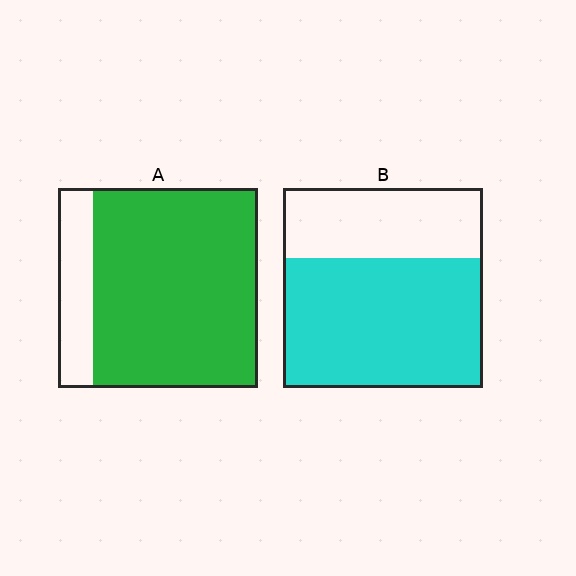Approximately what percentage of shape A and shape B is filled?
A is approximately 80% and B is approximately 65%.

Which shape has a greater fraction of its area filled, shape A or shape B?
Shape A.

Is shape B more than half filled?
Yes.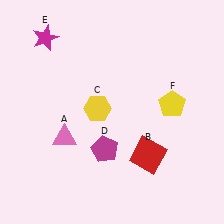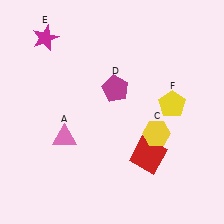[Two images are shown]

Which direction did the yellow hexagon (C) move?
The yellow hexagon (C) moved right.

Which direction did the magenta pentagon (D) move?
The magenta pentagon (D) moved up.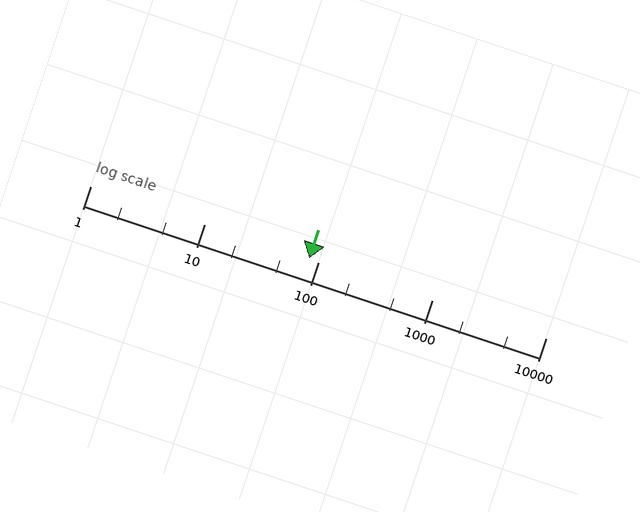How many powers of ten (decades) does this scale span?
The scale spans 4 decades, from 1 to 10000.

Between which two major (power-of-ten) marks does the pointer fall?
The pointer is between 10 and 100.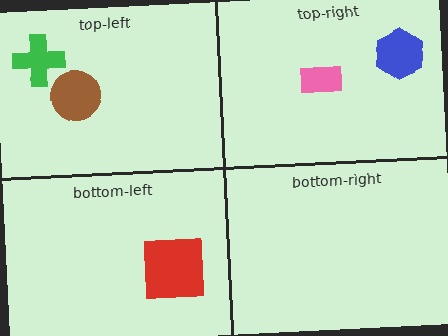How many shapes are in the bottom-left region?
1.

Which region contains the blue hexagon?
The top-right region.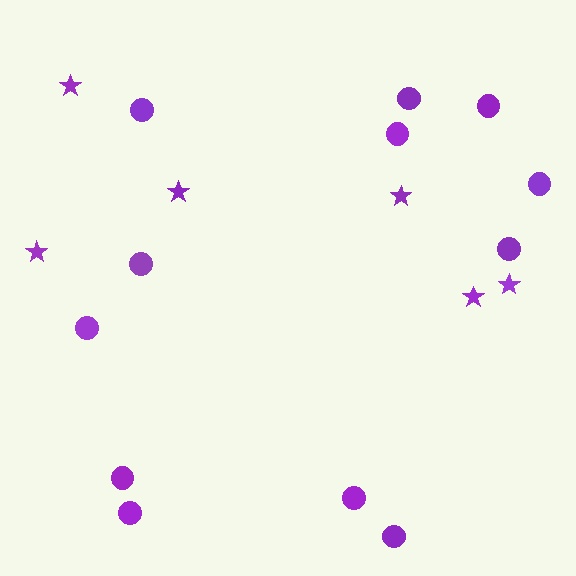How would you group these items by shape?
There are 2 groups: one group of circles (12) and one group of stars (6).